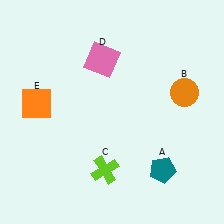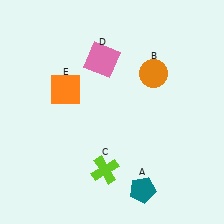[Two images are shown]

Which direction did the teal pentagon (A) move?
The teal pentagon (A) moved down.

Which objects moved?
The objects that moved are: the teal pentagon (A), the orange circle (B), the orange square (E).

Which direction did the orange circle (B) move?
The orange circle (B) moved left.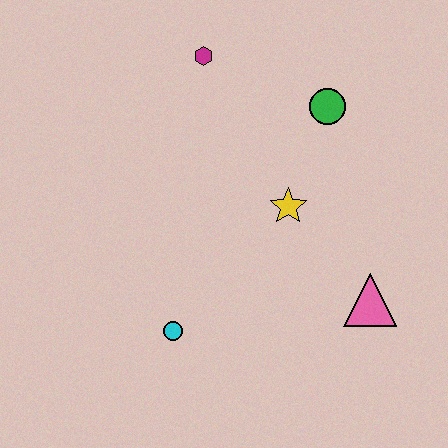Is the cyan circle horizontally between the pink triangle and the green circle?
No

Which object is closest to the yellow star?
The green circle is closest to the yellow star.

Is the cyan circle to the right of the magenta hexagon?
No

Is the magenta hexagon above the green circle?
Yes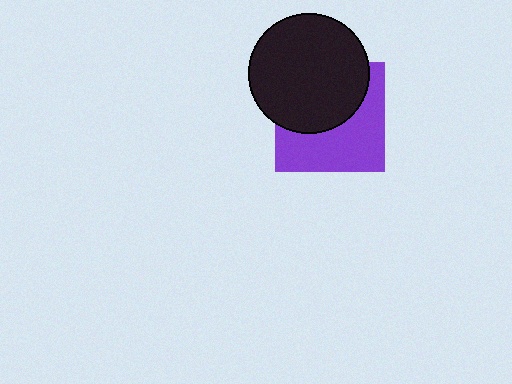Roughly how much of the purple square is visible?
About half of it is visible (roughly 51%).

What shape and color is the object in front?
The object in front is a black circle.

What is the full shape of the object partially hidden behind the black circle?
The partially hidden object is a purple square.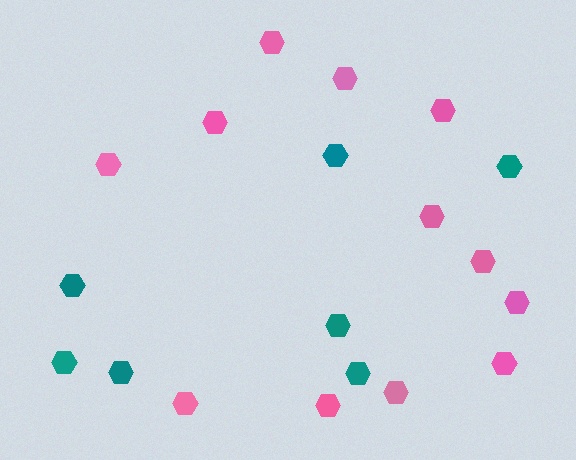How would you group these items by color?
There are 2 groups: one group of teal hexagons (7) and one group of pink hexagons (12).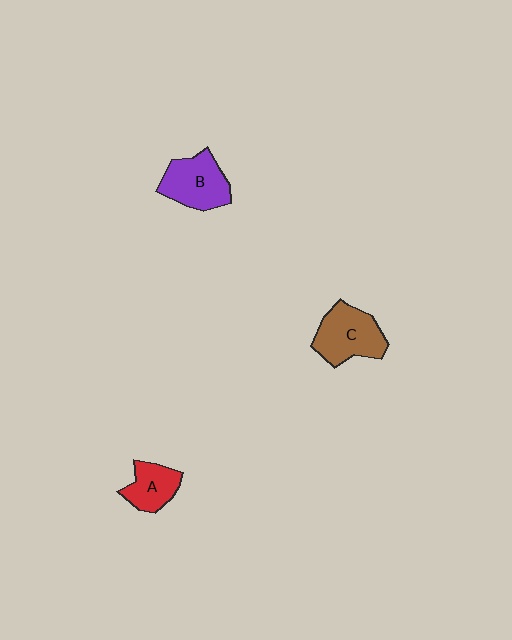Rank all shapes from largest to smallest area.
From largest to smallest: C (brown), B (purple), A (red).